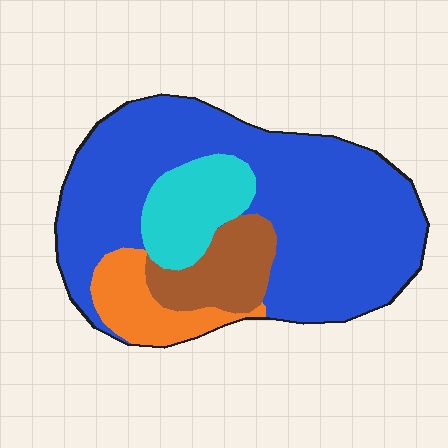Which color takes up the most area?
Blue, at roughly 65%.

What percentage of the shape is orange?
Orange takes up about one tenth (1/10) of the shape.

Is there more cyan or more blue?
Blue.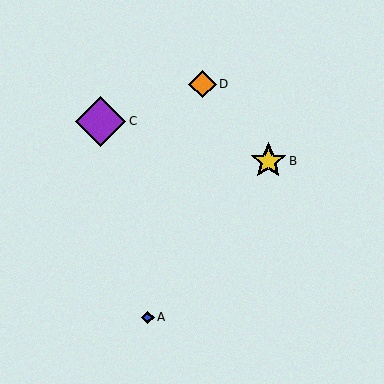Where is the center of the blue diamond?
The center of the blue diamond is at (148, 317).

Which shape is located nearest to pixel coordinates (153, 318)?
The blue diamond (labeled A) at (148, 317) is nearest to that location.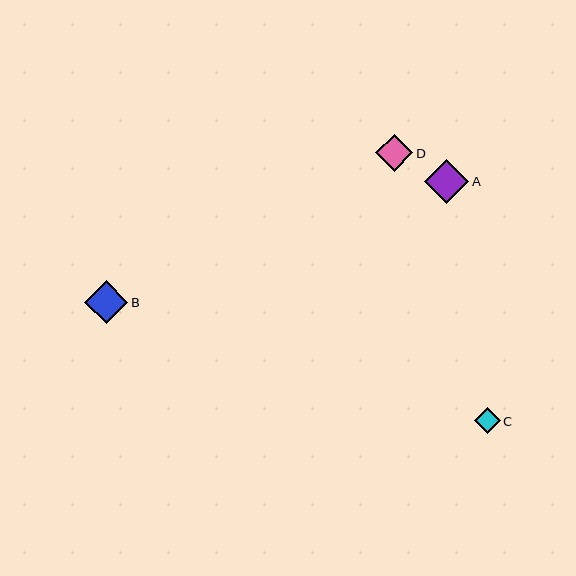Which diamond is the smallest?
Diamond C is the smallest with a size of approximately 26 pixels.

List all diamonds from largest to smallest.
From largest to smallest: A, B, D, C.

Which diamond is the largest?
Diamond A is the largest with a size of approximately 44 pixels.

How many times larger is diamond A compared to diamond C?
Diamond A is approximately 1.7 times the size of diamond C.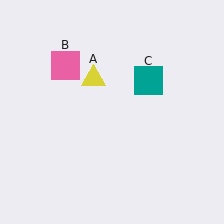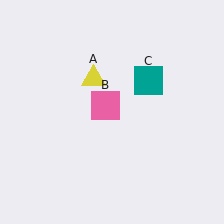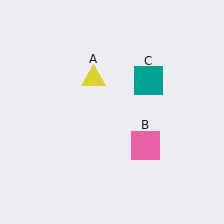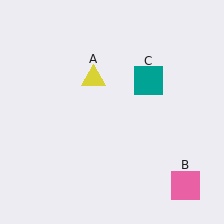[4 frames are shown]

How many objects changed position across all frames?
1 object changed position: pink square (object B).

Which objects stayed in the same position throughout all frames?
Yellow triangle (object A) and teal square (object C) remained stationary.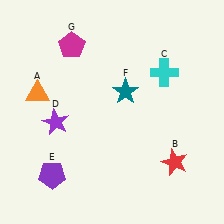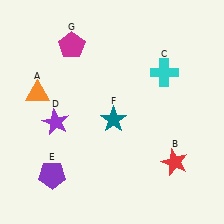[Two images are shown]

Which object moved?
The teal star (F) moved down.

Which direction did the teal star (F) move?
The teal star (F) moved down.